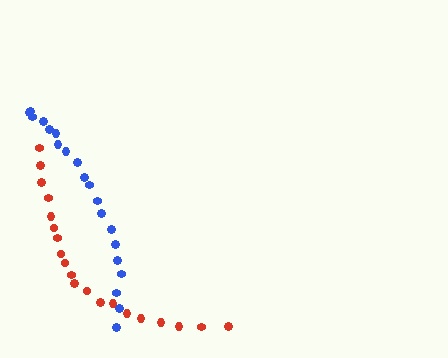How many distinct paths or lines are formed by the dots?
There are 2 distinct paths.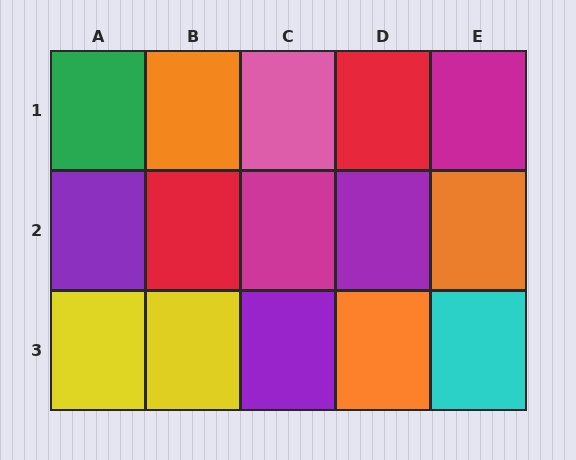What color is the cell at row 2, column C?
Magenta.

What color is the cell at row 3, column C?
Purple.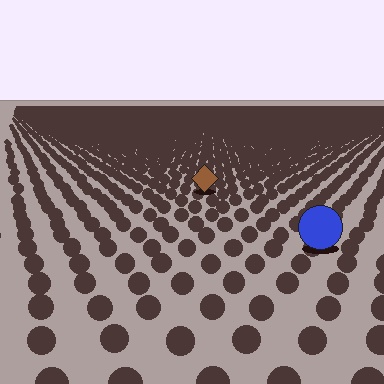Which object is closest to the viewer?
The blue circle is closest. The texture marks near it are larger and more spread out.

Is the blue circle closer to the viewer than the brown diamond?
Yes. The blue circle is closer — you can tell from the texture gradient: the ground texture is coarser near it.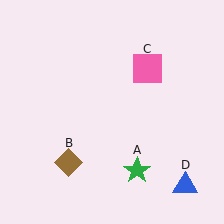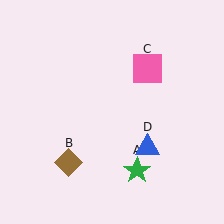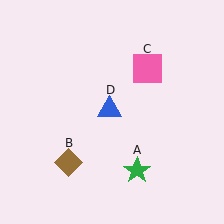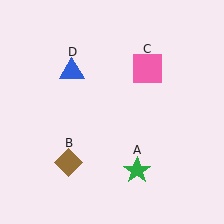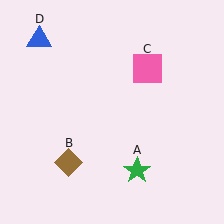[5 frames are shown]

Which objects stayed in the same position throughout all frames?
Green star (object A) and brown diamond (object B) and pink square (object C) remained stationary.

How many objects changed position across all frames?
1 object changed position: blue triangle (object D).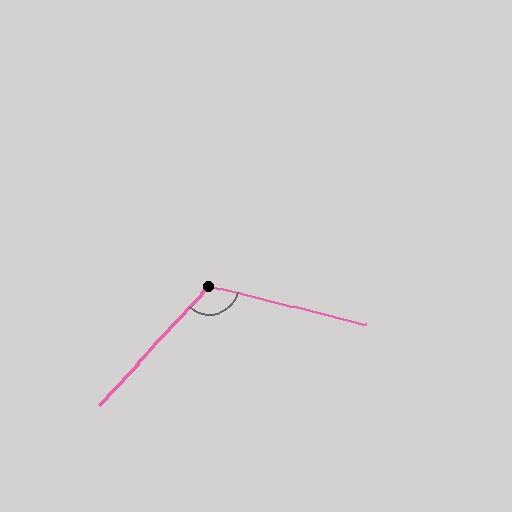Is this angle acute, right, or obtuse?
It is obtuse.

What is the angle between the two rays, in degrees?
Approximately 118 degrees.